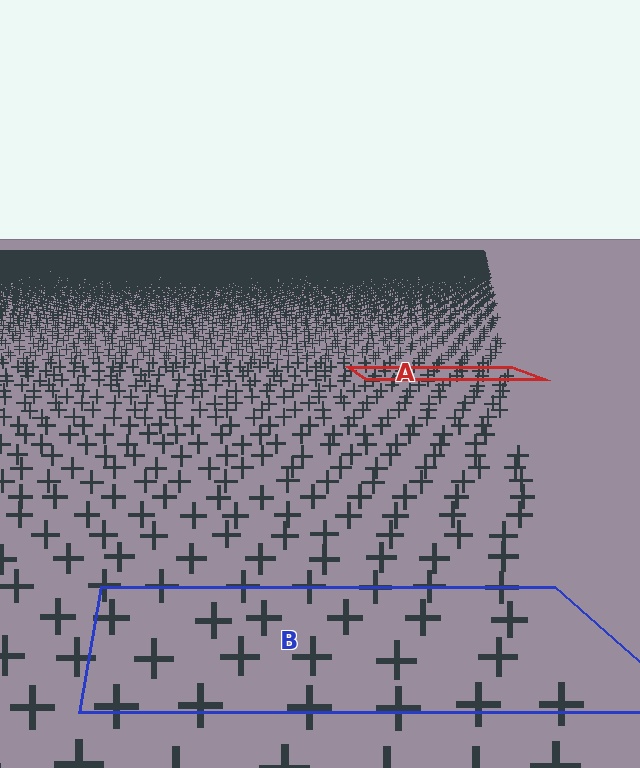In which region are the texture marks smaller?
The texture marks are smaller in region A, because it is farther away.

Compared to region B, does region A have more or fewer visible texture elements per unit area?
Region A has more texture elements per unit area — they are packed more densely because it is farther away.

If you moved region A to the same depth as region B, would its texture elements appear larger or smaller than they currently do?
They would appear larger. At a closer depth, the same texture elements are projected at a bigger on-screen size.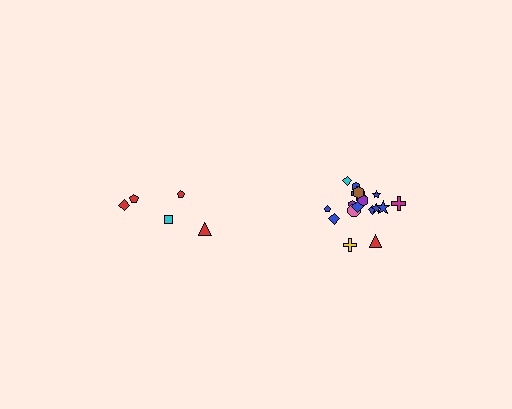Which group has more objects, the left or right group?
The right group.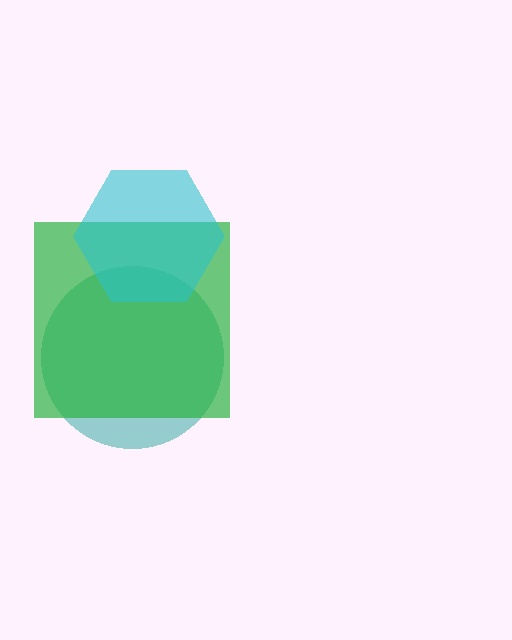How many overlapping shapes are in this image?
There are 3 overlapping shapes in the image.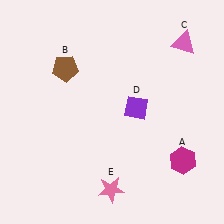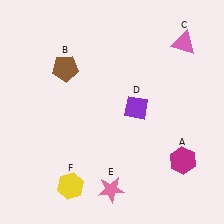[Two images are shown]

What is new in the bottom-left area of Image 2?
A yellow hexagon (F) was added in the bottom-left area of Image 2.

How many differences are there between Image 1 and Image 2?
There is 1 difference between the two images.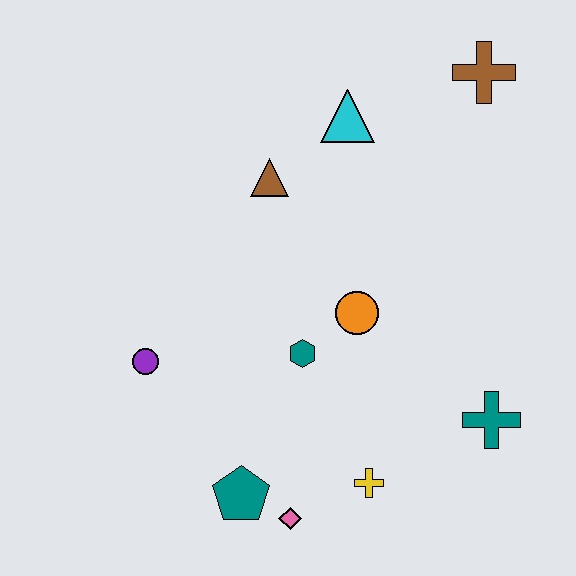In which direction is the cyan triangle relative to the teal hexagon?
The cyan triangle is above the teal hexagon.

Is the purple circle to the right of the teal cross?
No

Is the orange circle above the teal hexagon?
Yes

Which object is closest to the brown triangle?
The cyan triangle is closest to the brown triangle.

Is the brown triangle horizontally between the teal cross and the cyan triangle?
No